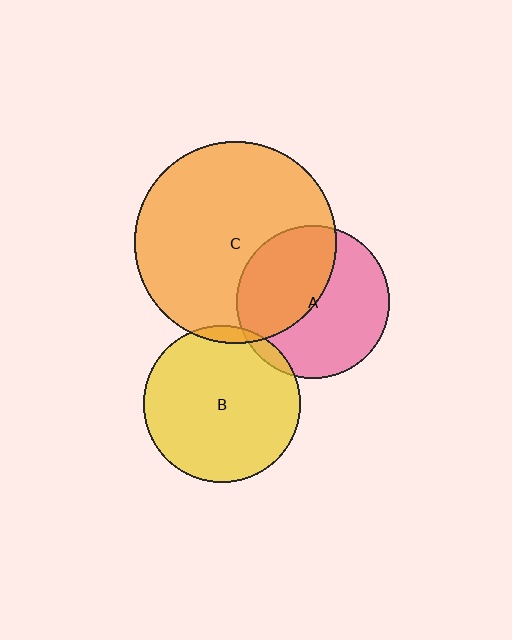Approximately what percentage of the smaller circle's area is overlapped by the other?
Approximately 5%.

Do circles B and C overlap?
Yes.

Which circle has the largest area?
Circle C (orange).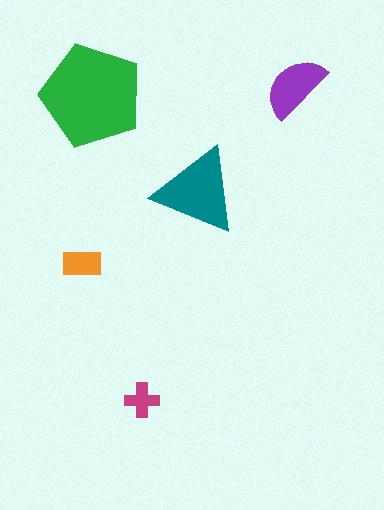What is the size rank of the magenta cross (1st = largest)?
5th.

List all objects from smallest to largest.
The magenta cross, the orange rectangle, the purple semicircle, the teal triangle, the green pentagon.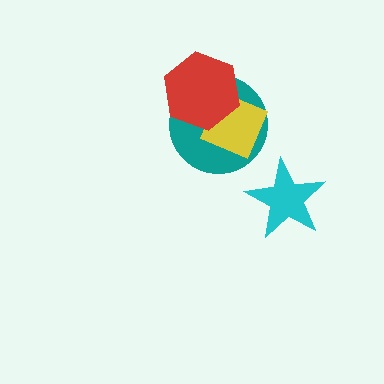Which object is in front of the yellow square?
The red hexagon is in front of the yellow square.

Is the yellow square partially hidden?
Yes, it is partially covered by another shape.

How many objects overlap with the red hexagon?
2 objects overlap with the red hexagon.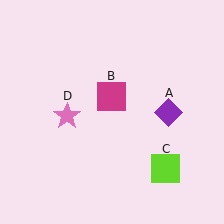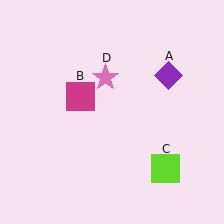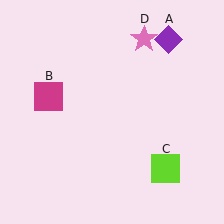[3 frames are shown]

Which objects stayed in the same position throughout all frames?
Lime square (object C) remained stationary.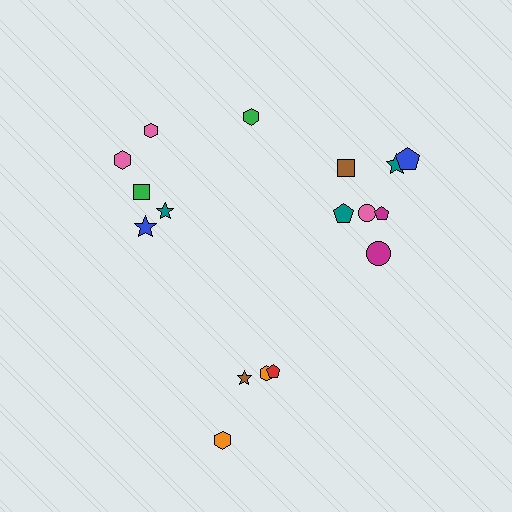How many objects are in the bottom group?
There are 4 objects.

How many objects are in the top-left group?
There are 5 objects.